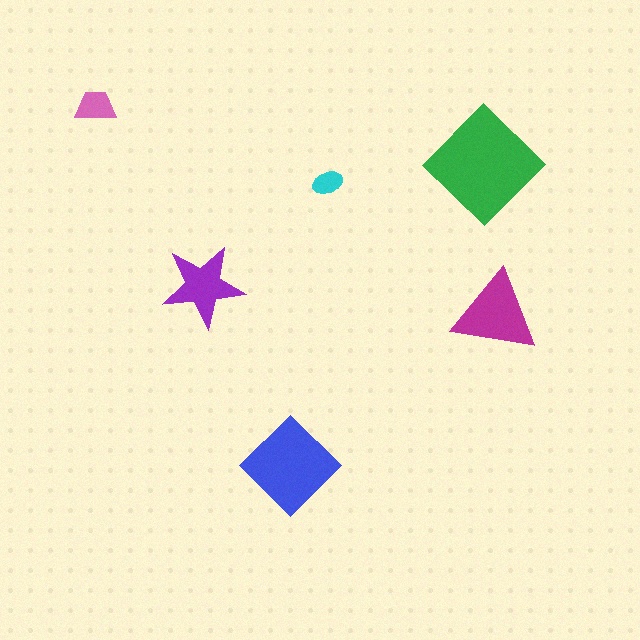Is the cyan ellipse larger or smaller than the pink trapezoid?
Smaller.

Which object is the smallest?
The cyan ellipse.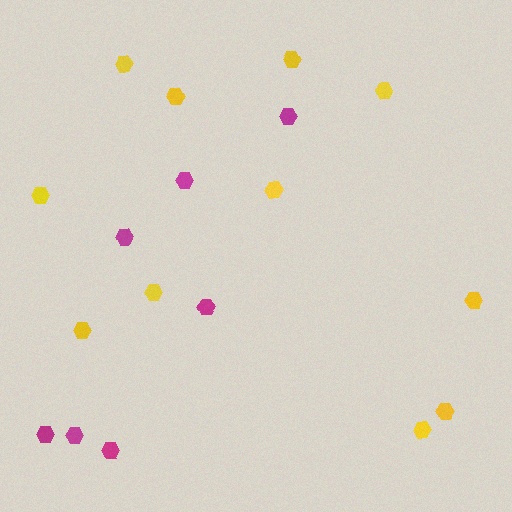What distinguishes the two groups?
There are 2 groups: one group of yellow hexagons (11) and one group of magenta hexagons (7).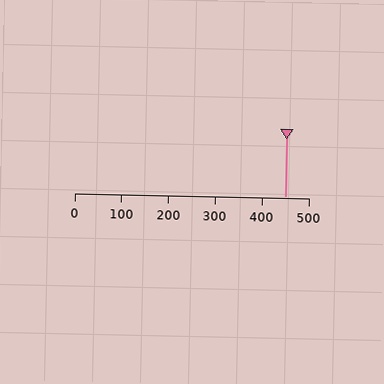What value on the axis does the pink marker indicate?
The marker indicates approximately 450.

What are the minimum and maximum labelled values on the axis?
The axis runs from 0 to 500.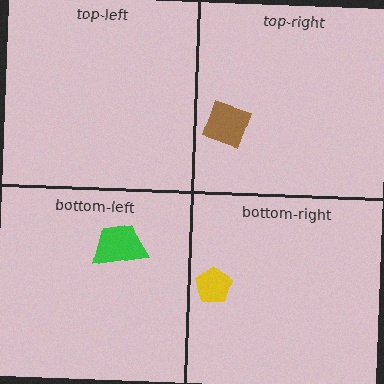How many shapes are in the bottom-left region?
1.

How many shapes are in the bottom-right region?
1.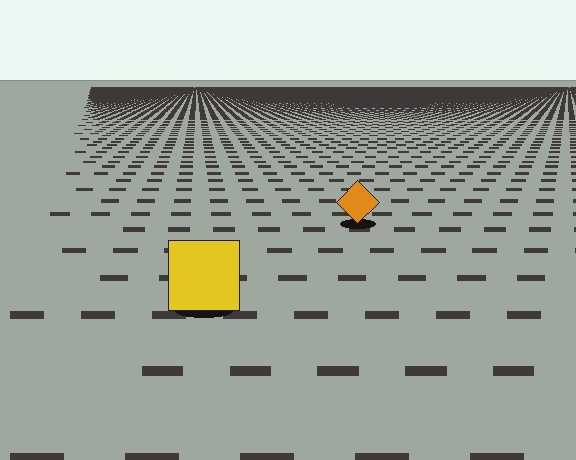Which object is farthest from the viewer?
The orange diamond is farthest from the viewer. It appears smaller and the ground texture around it is denser.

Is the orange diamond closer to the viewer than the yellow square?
No. The yellow square is closer — you can tell from the texture gradient: the ground texture is coarser near it.